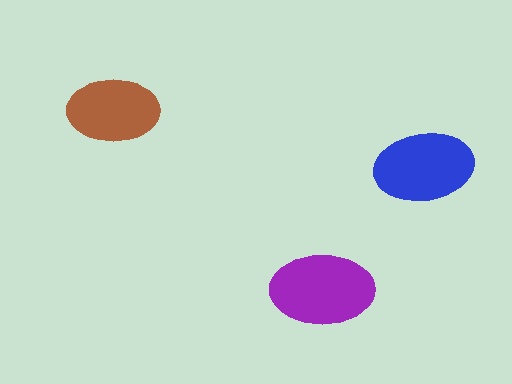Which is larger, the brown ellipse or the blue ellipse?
The blue one.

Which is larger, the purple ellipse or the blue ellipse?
The purple one.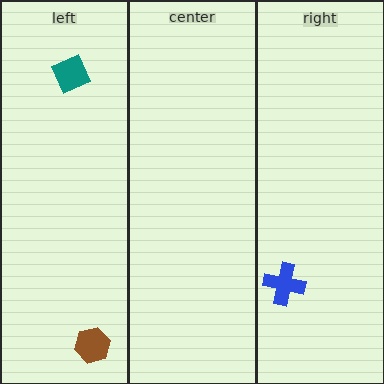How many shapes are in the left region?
2.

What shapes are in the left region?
The brown hexagon, the teal diamond.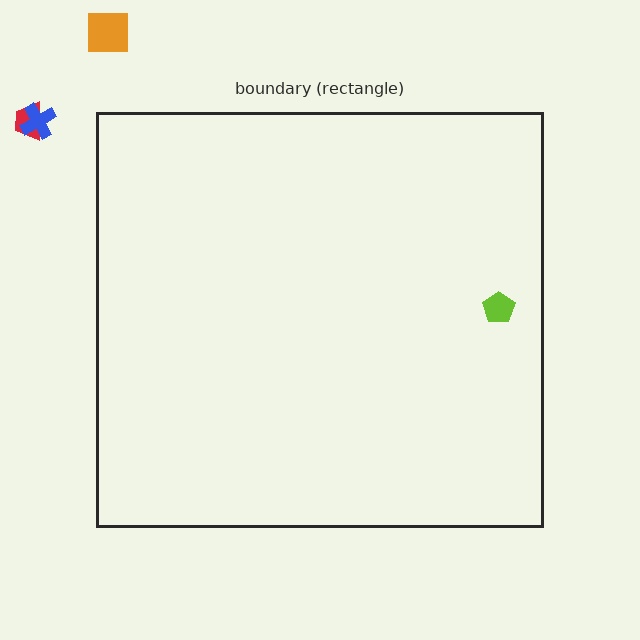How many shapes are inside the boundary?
1 inside, 3 outside.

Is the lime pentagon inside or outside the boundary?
Inside.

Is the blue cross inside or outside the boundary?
Outside.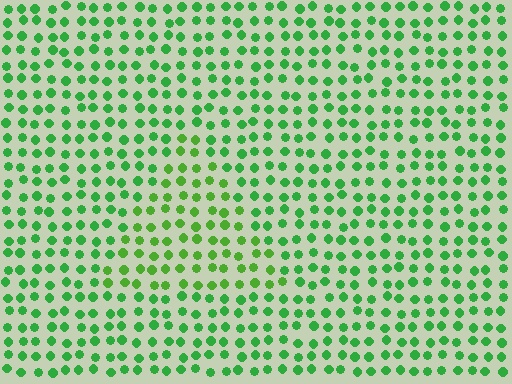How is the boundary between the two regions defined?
The boundary is defined purely by a slight shift in hue (about 21 degrees). Spacing, size, and orientation are identical on both sides.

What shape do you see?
I see a triangle.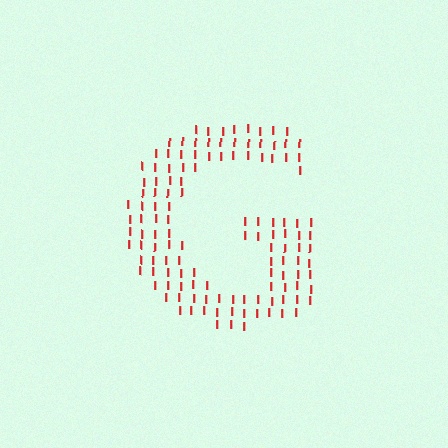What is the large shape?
The large shape is the letter G.